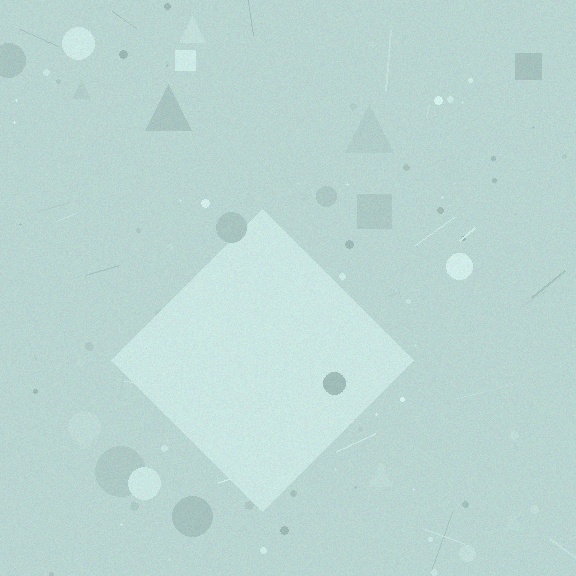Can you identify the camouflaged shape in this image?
The camouflaged shape is a diamond.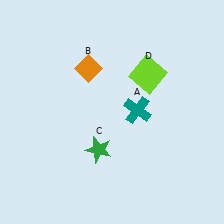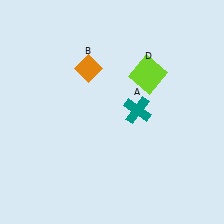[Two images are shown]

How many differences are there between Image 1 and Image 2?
There is 1 difference between the two images.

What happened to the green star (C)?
The green star (C) was removed in Image 2. It was in the bottom-left area of Image 1.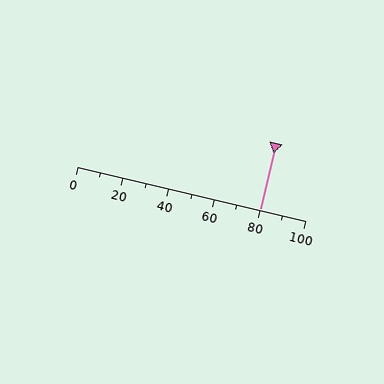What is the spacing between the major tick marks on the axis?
The major ticks are spaced 20 apart.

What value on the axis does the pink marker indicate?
The marker indicates approximately 80.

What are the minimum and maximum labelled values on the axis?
The axis runs from 0 to 100.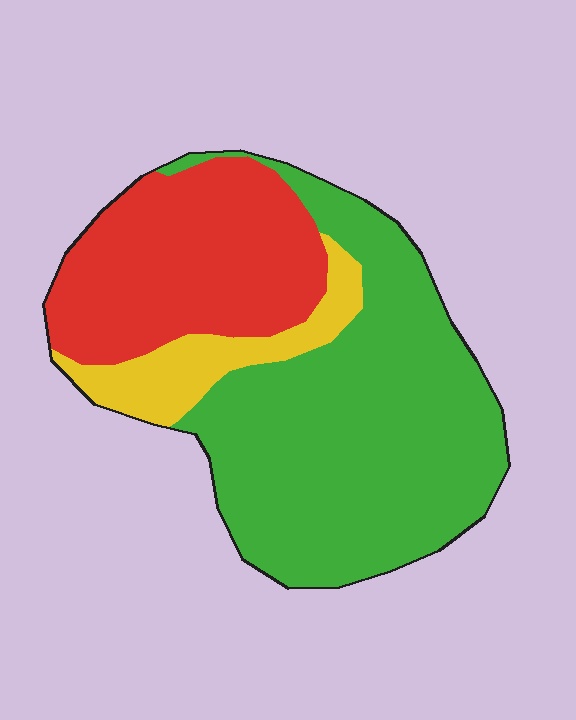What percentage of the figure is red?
Red covers 32% of the figure.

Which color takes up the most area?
Green, at roughly 55%.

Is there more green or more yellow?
Green.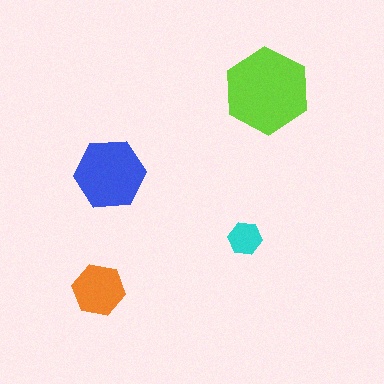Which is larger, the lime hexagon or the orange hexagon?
The lime one.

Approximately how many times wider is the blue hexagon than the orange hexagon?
About 1.5 times wider.